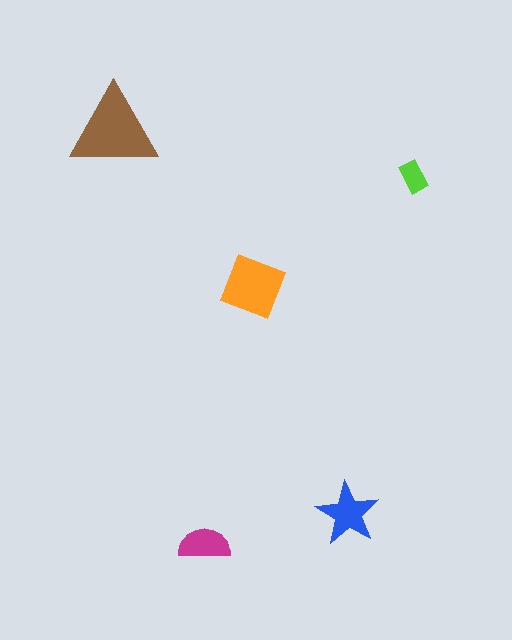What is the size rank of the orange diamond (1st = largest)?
2nd.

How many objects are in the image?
There are 5 objects in the image.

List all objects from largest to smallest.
The brown triangle, the orange diamond, the blue star, the magenta semicircle, the lime rectangle.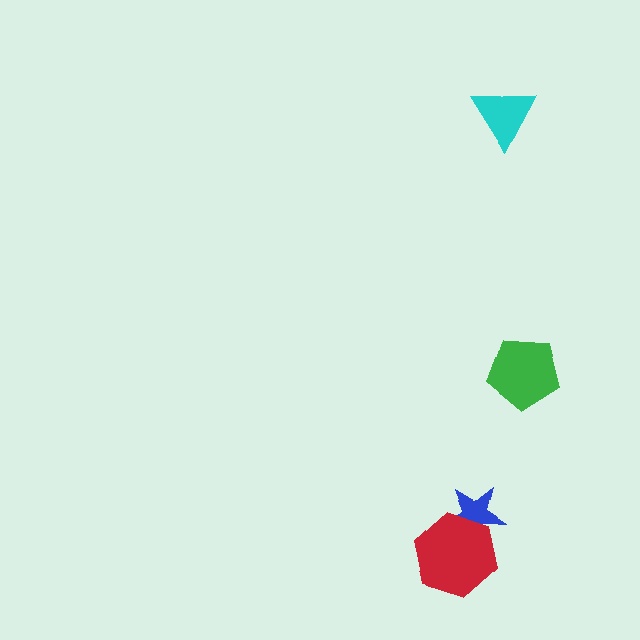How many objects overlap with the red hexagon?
1 object overlaps with the red hexagon.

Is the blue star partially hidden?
Yes, it is partially covered by another shape.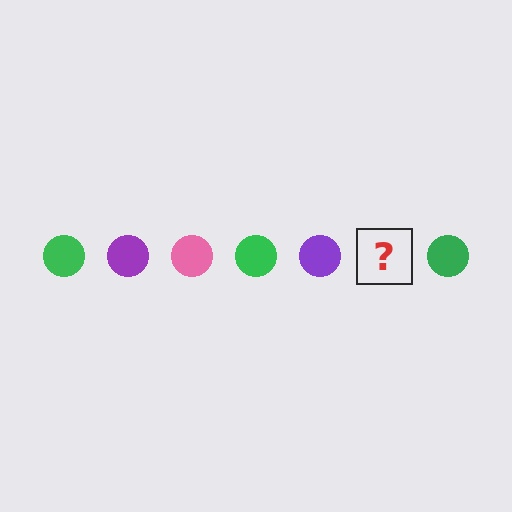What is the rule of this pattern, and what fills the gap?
The rule is that the pattern cycles through green, purple, pink circles. The gap should be filled with a pink circle.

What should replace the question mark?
The question mark should be replaced with a pink circle.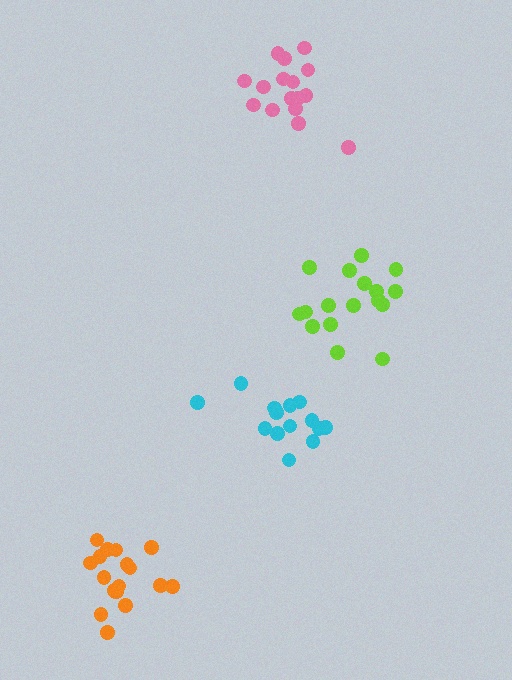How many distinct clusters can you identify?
There are 4 distinct clusters.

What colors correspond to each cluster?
The clusters are colored: orange, pink, cyan, lime.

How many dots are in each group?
Group 1: 18 dots, Group 2: 16 dots, Group 3: 14 dots, Group 4: 17 dots (65 total).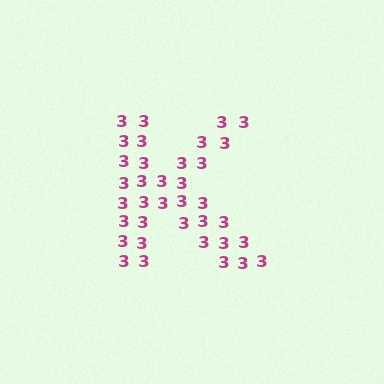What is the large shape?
The large shape is the letter K.